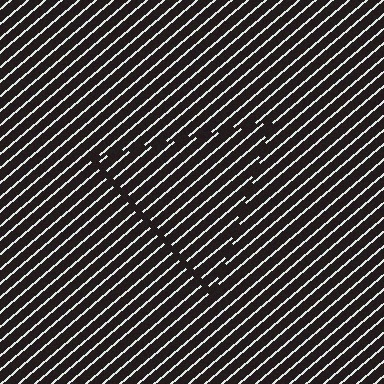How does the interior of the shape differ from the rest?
The interior of the shape contains the same grating, shifted by half a period — the contour is defined by the phase discontinuity where line-ends from the inner and outer gratings abut.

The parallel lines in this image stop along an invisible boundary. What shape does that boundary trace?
An illusory triangle. The interior of the shape contains the same grating, shifted by half a period — the contour is defined by the phase discontinuity where line-ends from the inner and outer gratings abut.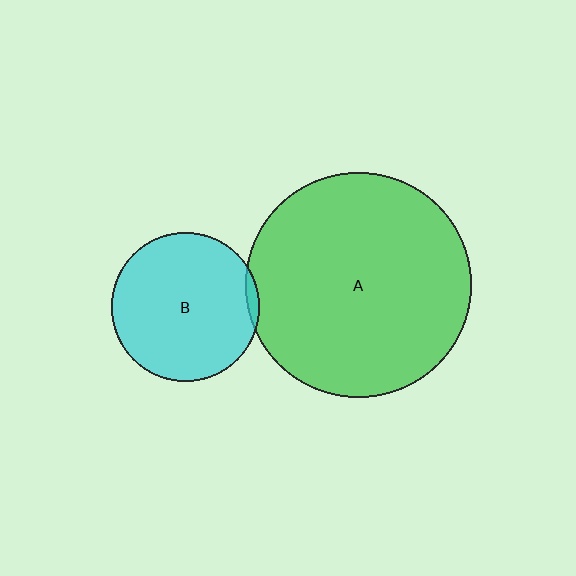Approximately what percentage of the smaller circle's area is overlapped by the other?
Approximately 5%.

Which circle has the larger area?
Circle A (green).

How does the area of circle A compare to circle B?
Approximately 2.3 times.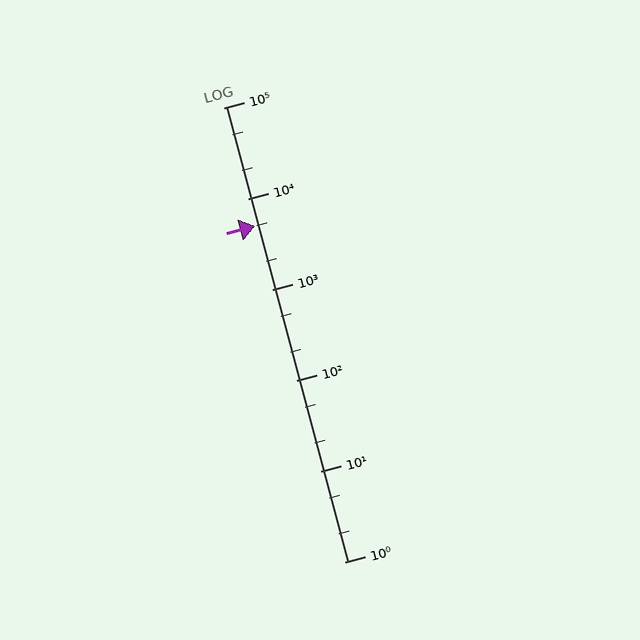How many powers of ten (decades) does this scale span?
The scale spans 5 decades, from 1 to 100000.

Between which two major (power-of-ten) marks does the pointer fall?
The pointer is between 1000 and 10000.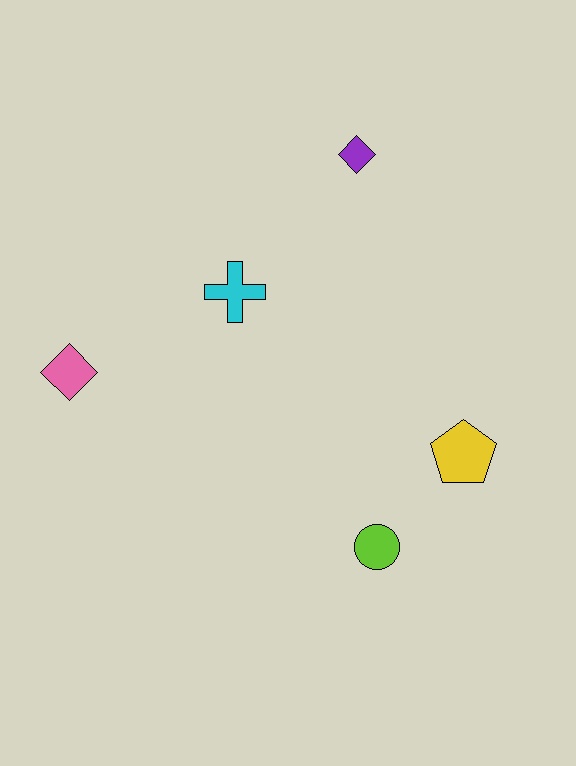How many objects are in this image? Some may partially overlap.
There are 5 objects.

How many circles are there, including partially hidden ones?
There is 1 circle.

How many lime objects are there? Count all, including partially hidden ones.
There is 1 lime object.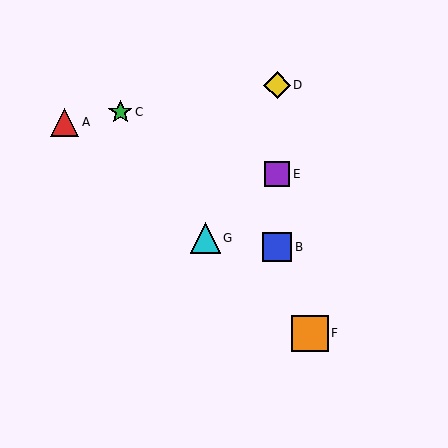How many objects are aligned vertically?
3 objects (B, D, E) are aligned vertically.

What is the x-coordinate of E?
Object E is at x≈277.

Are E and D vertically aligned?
Yes, both are at x≈277.